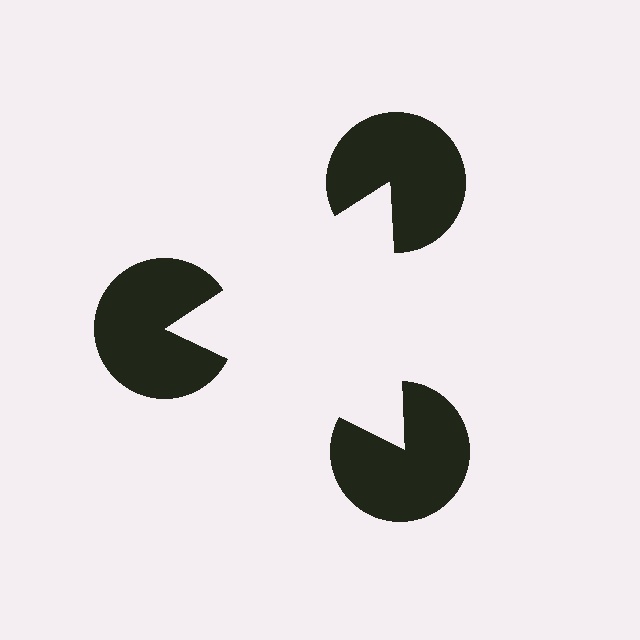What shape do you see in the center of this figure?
An illusory triangle — its edges are inferred from the aligned wedge cuts in the pac-man discs, not physically drawn.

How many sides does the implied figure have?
3 sides.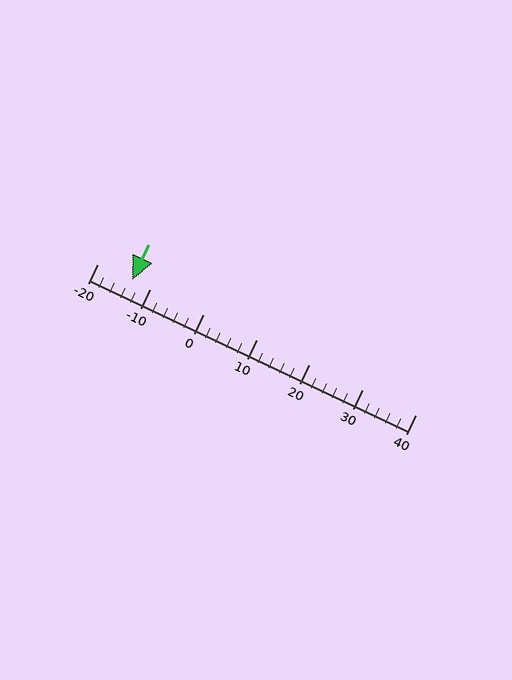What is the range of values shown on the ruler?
The ruler shows values from -20 to 40.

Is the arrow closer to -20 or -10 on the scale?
The arrow is closer to -10.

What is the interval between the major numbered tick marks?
The major tick marks are spaced 10 units apart.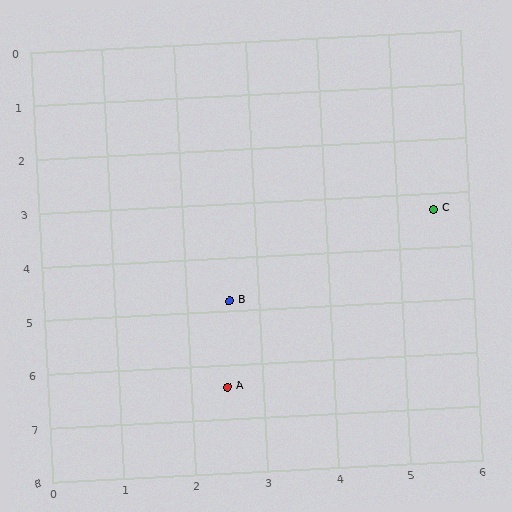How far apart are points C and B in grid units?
Points C and B are about 3.3 grid units apart.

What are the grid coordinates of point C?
Point C is at approximately (5.5, 3.3).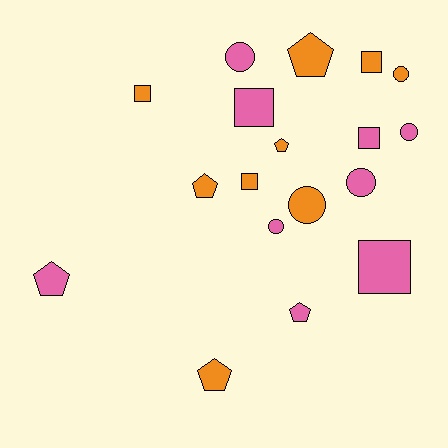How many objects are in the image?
There are 18 objects.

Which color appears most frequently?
Orange, with 9 objects.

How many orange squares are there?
There are 3 orange squares.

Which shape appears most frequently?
Square, with 6 objects.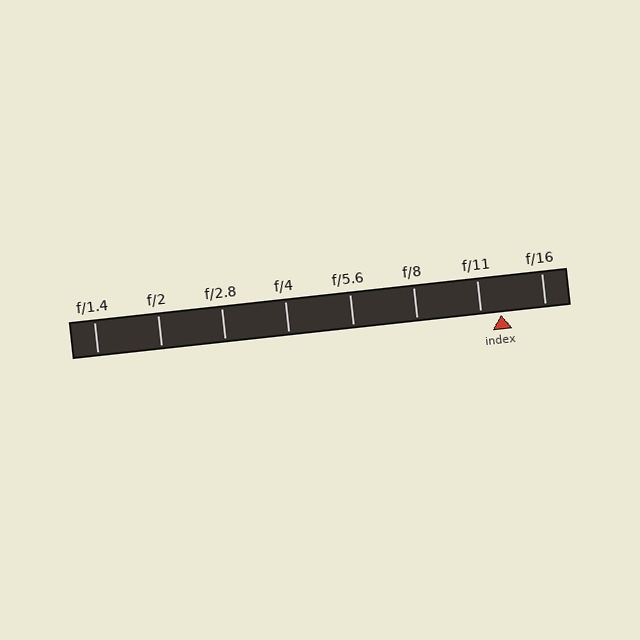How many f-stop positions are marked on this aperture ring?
There are 8 f-stop positions marked.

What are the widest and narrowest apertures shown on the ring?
The widest aperture shown is f/1.4 and the narrowest is f/16.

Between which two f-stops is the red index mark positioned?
The index mark is between f/11 and f/16.